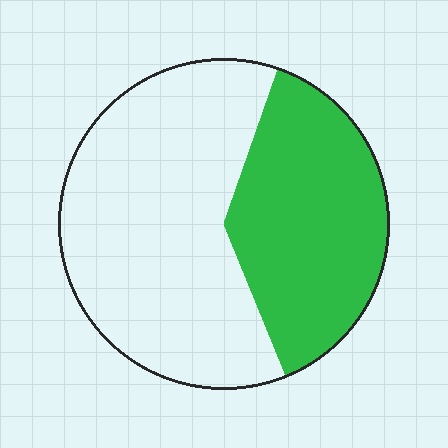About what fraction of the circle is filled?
About three eighths (3/8).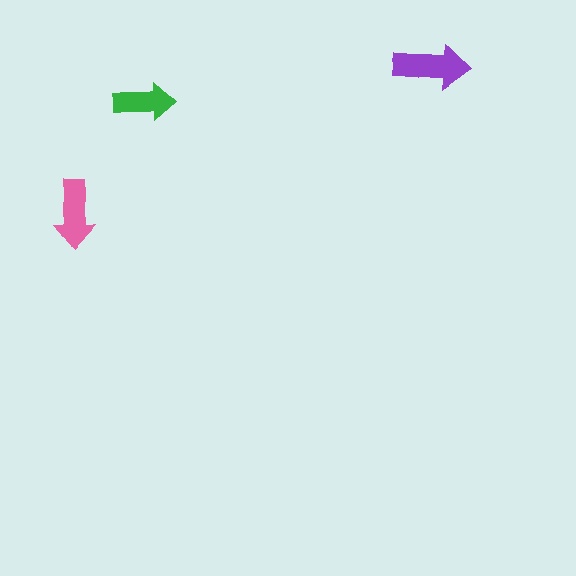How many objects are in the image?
There are 3 objects in the image.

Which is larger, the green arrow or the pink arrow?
The pink one.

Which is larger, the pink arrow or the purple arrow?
The purple one.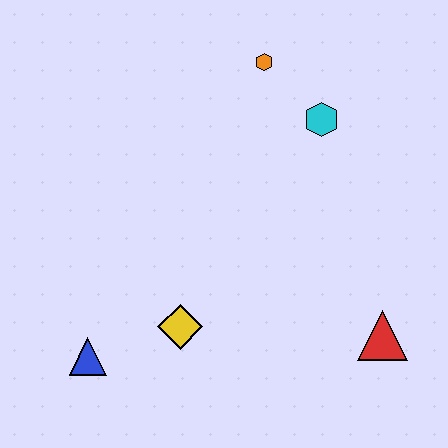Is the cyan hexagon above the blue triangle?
Yes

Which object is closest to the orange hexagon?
The cyan hexagon is closest to the orange hexagon.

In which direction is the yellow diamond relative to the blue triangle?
The yellow diamond is to the right of the blue triangle.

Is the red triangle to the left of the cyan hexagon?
No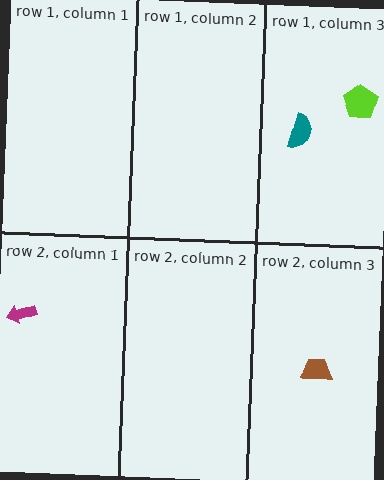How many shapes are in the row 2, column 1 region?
1.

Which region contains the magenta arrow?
The row 2, column 1 region.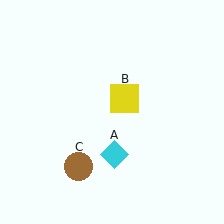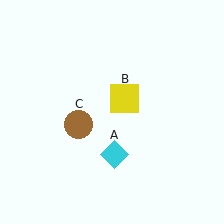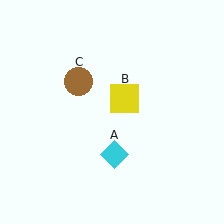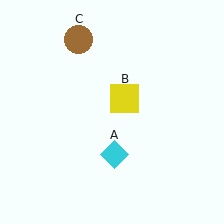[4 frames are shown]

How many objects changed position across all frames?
1 object changed position: brown circle (object C).